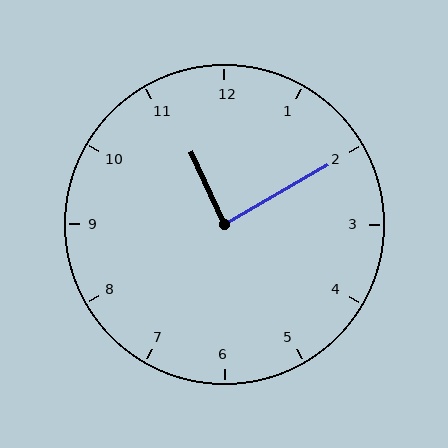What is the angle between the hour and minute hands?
Approximately 85 degrees.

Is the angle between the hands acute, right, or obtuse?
It is right.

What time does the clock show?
11:10.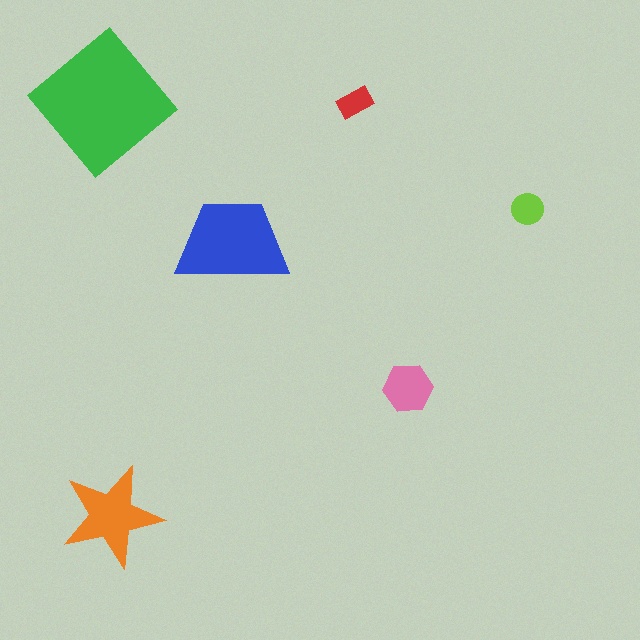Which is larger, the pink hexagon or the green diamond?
The green diamond.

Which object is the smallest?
The red rectangle.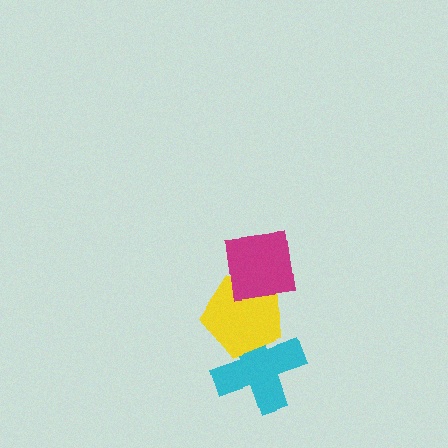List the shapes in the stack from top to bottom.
From top to bottom: the magenta square, the yellow pentagon, the cyan cross.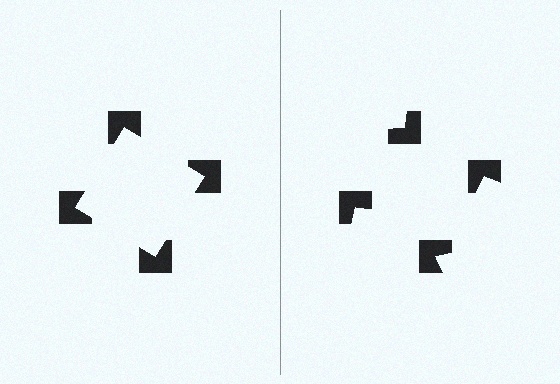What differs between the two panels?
The notched squares are positioned identically on both sides; only the wedge orientations differ. On the left they align to a square; on the right they are misaligned.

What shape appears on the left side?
An illusory square.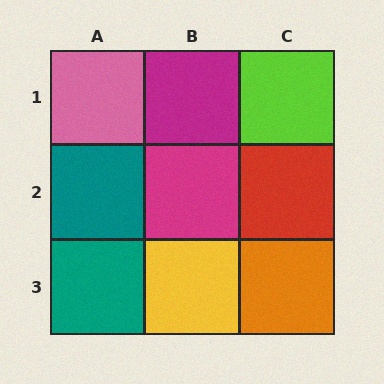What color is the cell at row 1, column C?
Lime.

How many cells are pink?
1 cell is pink.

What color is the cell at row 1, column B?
Magenta.